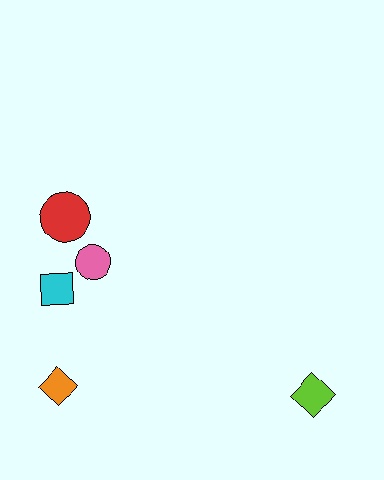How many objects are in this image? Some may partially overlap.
There are 5 objects.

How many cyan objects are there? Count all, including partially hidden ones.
There is 1 cyan object.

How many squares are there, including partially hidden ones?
There is 1 square.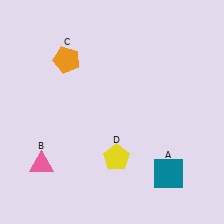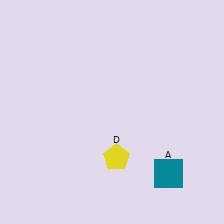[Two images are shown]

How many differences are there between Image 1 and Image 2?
There are 2 differences between the two images.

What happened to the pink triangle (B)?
The pink triangle (B) was removed in Image 2. It was in the bottom-left area of Image 1.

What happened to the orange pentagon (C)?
The orange pentagon (C) was removed in Image 2. It was in the top-left area of Image 1.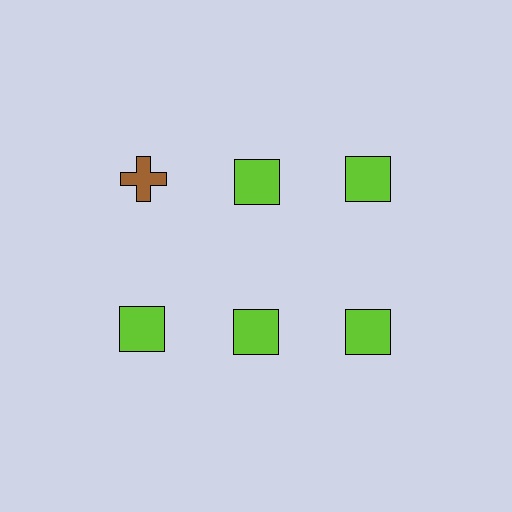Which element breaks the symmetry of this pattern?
The brown cross in the top row, leftmost column breaks the symmetry. All other shapes are lime squares.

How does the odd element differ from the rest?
It differs in both color (brown instead of lime) and shape (cross instead of square).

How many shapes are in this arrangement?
There are 6 shapes arranged in a grid pattern.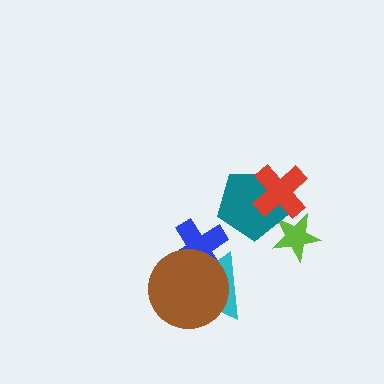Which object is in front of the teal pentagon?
The red cross is in front of the teal pentagon.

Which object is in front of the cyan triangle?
The brown circle is in front of the cyan triangle.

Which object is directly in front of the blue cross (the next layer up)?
The cyan triangle is directly in front of the blue cross.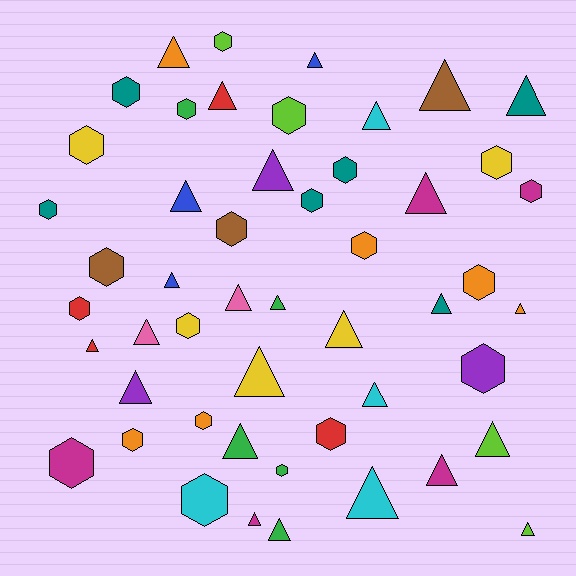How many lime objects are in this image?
There are 4 lime objects.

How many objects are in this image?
There are 50 objects.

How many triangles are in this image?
There are 27 triangles.